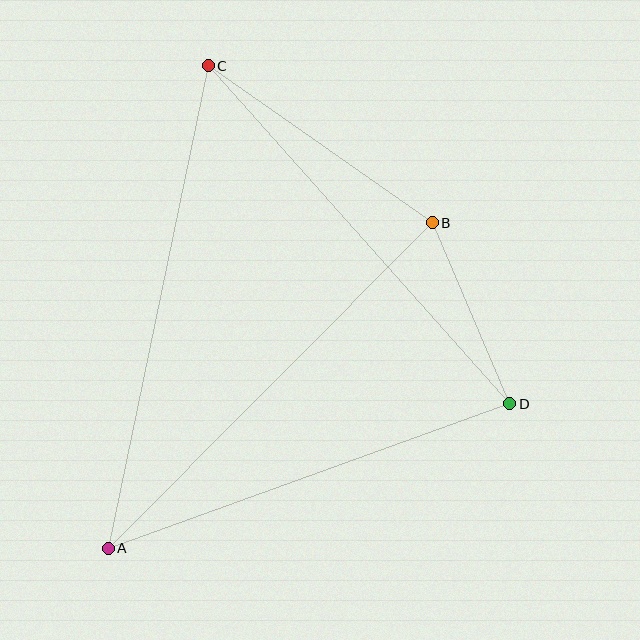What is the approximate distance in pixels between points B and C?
The distance between B and C is approximately 274 pixels.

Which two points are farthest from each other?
Points A and C are farthest from each other.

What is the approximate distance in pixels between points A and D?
The distance between A and D is approximately 426 pixels.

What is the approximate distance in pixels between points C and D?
The distance between C and D is approximately 453 pixels.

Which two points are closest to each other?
Points B and D are closest to each other.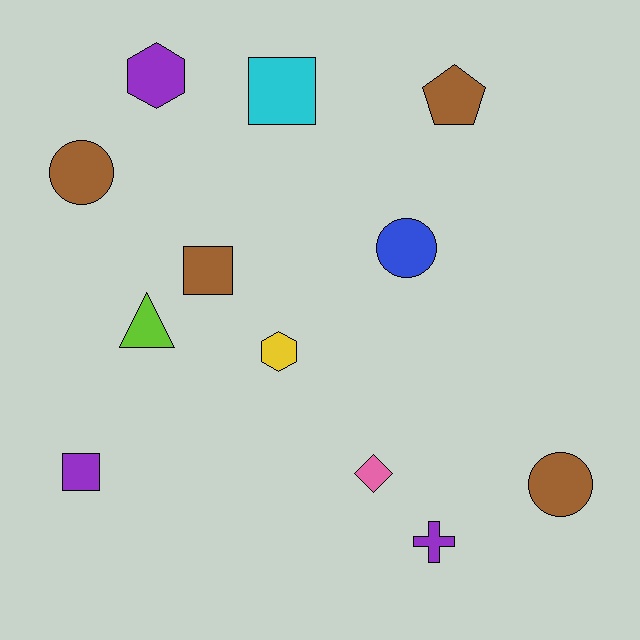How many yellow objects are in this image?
There is 1 yellow object.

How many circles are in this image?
There are 3 circles.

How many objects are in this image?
There are 12 objects.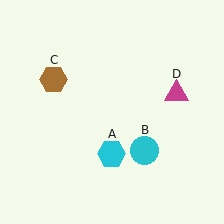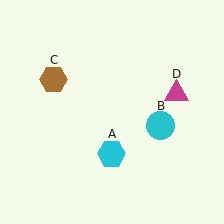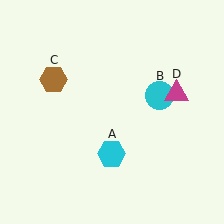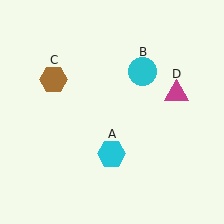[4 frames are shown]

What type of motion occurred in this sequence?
The cyan circle (object B) rotated counterclockwise around the center of the scene.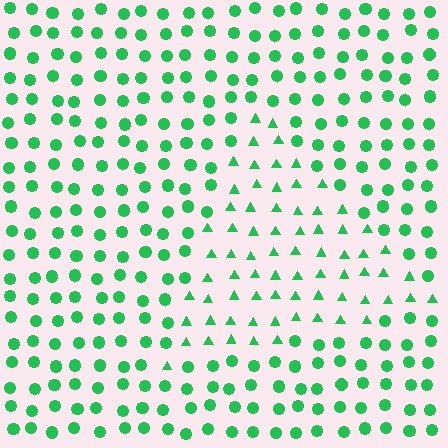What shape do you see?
I see a triangle.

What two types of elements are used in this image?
The image uses triangles inside the triangle region and circles outside it.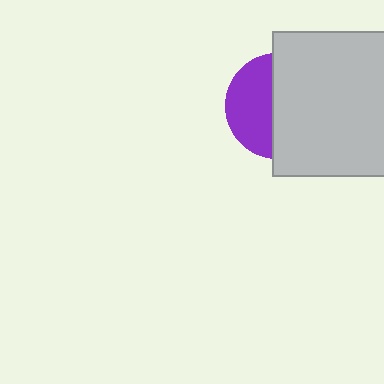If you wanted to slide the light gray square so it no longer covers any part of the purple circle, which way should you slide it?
Slide it right — that is the most direct way to separate the two shapes.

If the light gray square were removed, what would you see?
You would see the complete purple circle.